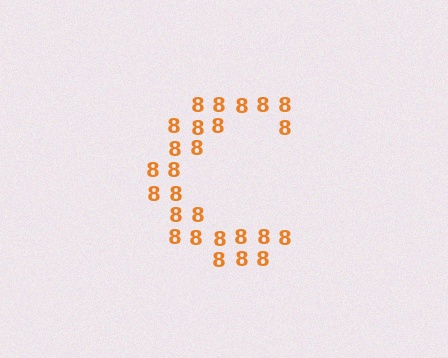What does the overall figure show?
The overall figure shows the letter C.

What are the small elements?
The small elements are digit 8's.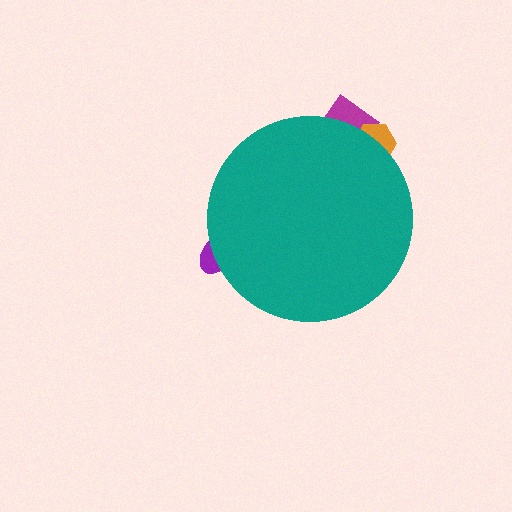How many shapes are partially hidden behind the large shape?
3 shapes are partially hidden.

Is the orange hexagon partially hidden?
Yes, the orange hexagon is partially hidden behind the teal circle.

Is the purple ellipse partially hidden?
Yes, the purple ellipse is partially hidden behind the teal circle.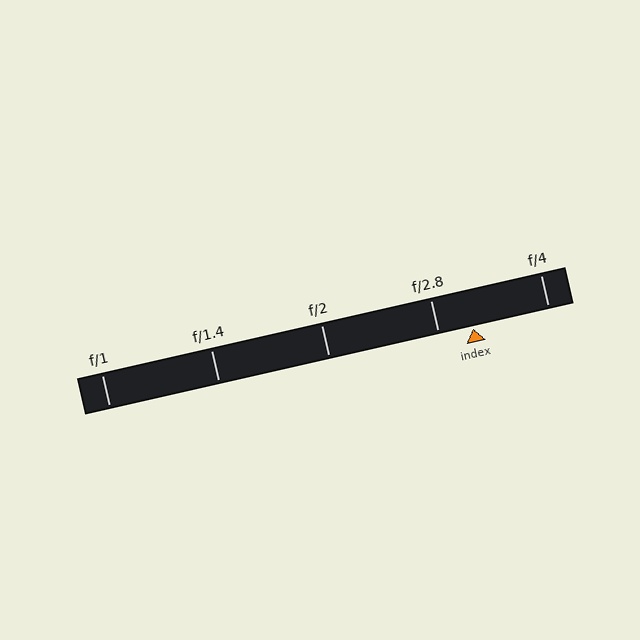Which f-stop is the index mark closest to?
The index mark is closest to f/2.8.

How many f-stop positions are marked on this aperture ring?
There are 5 f-stop positions marked.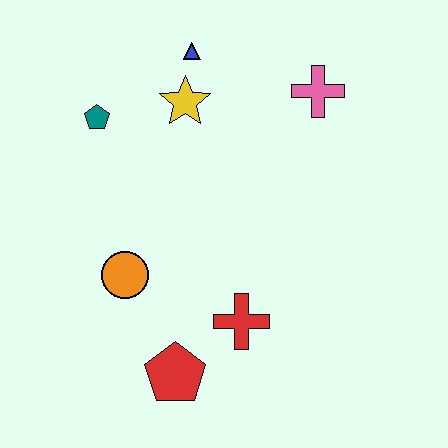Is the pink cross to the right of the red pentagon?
Yes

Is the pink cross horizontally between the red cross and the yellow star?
No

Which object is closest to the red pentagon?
The red cross is closest to the red pentagon.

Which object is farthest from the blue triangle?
The red pentagon is farthest from the blue triangle.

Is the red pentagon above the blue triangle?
No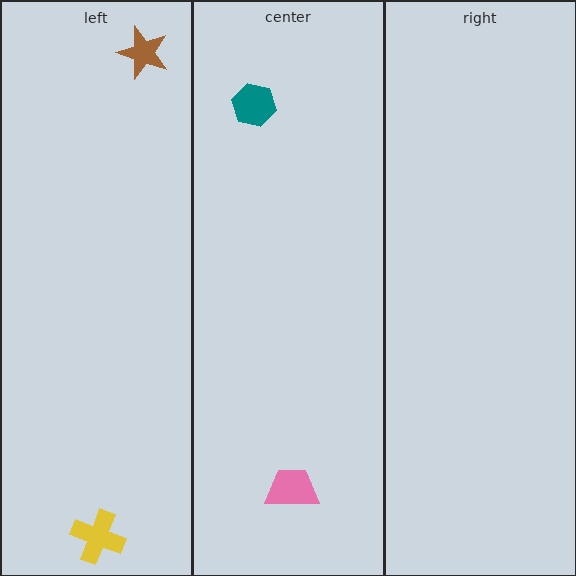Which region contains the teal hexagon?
The center region.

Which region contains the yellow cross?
The left region.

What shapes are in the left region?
The brown star, the yellow cross.